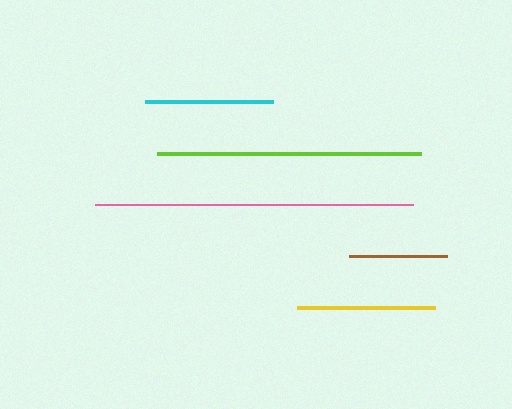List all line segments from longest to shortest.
From longest to shortest: pink, lime, yellow, cyan, brown.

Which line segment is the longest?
The pink line is the longest at approximately 318 pixels.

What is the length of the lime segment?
The lime segment is approximately 263 pixels long.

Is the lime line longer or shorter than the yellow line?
The lime line is longer than the yellow line.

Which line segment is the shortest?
The brown line is the shortest at approximately 98 pixels.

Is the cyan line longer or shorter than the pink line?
The pink line is longer than the cyan line.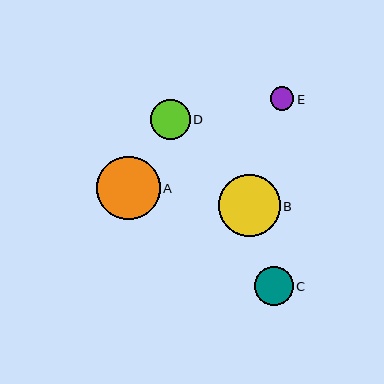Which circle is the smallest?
Circle E is the smallest with a size of approximately 23 pixels.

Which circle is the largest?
Circle A is the largest with a size of approximately 64 pixels.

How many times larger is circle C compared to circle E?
Circle C is approximately 1.7 times the size of circle E.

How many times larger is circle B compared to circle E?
Circle B is approximately 2.7 times the size of circle E.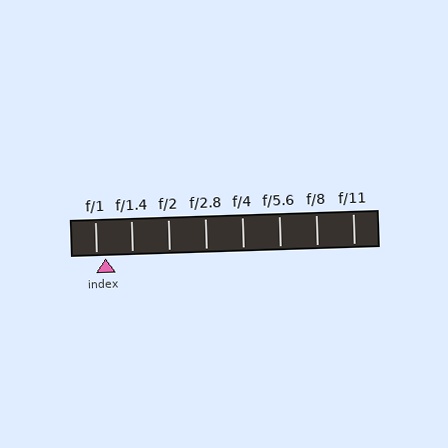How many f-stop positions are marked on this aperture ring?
There are 8 f-stop positions marked.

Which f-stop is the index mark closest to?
The index mark is closest to f/1.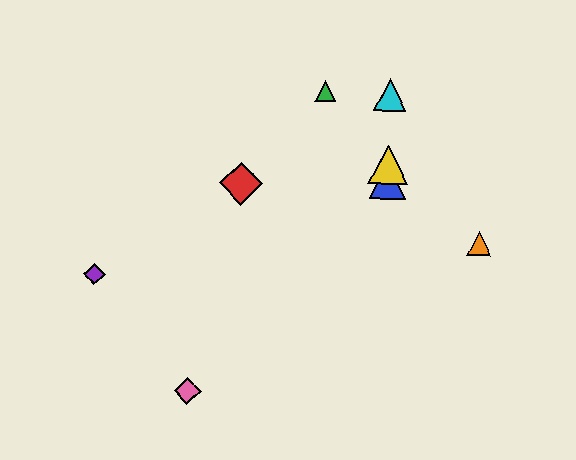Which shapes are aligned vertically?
The blue triangle, the yellow triangle, the cyan triangle are aligned vertically.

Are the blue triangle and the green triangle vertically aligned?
No, the blue triangle is at x≈388 and the green triangle is at x≈326.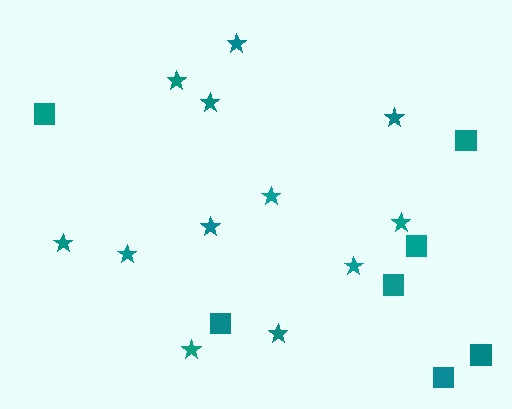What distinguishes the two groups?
There are 2 groups: one group of squares (7) and one group of stars (12).